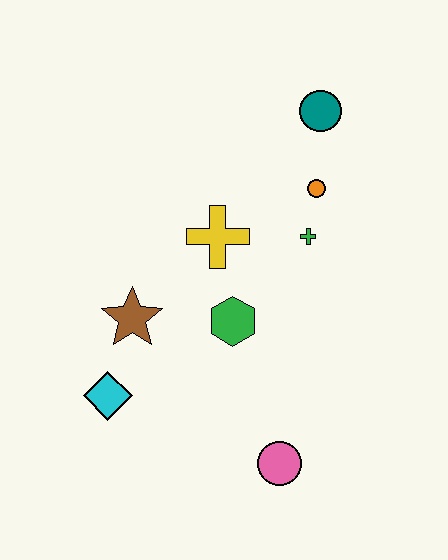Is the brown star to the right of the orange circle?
No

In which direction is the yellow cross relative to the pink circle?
The yellow cross is above the pink circle.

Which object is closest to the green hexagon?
The yellow cross is closest to the green hexagon.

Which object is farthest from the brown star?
The teal circle is farthest from the brown star.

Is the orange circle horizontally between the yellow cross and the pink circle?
No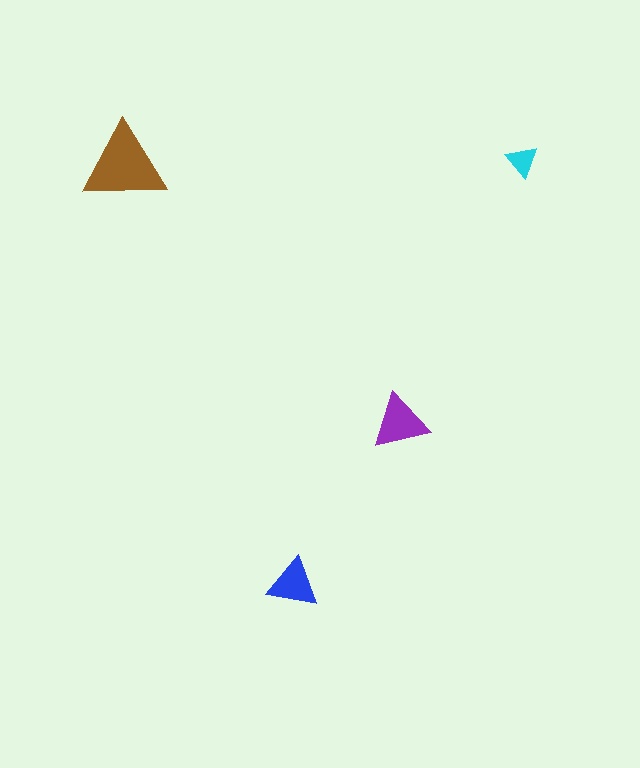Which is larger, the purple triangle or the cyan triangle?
The purple one.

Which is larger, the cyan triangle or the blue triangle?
The blue one.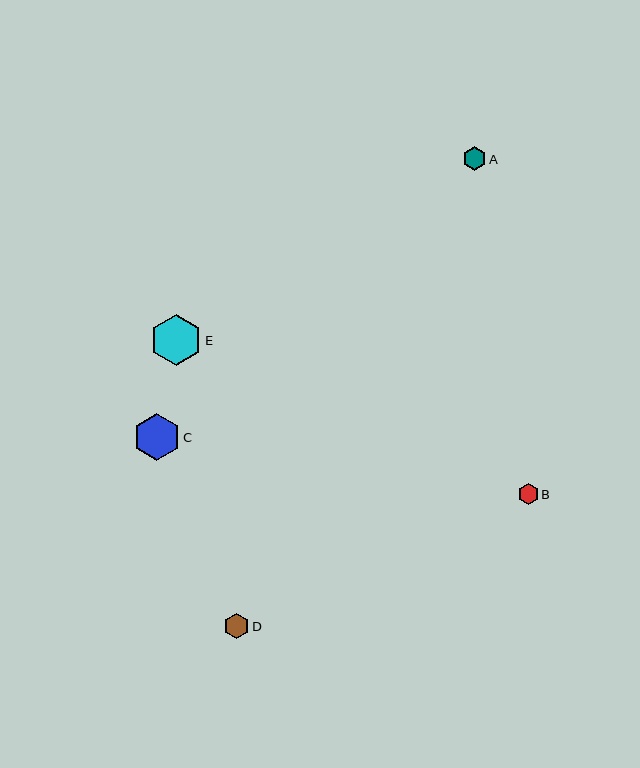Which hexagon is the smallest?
Hexagon B is the smallest with a size of approximately 20 pixels.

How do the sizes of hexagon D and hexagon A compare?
Hexagon D and hexagon A are approximately the same size.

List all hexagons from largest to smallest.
From largest to smallest: E, C, D, A, B.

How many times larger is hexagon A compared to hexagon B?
Hexagon A is approximately 1.2 times the size of hexagon B.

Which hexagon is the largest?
Hexagon E is the largest with a size of approximately 51 pixels.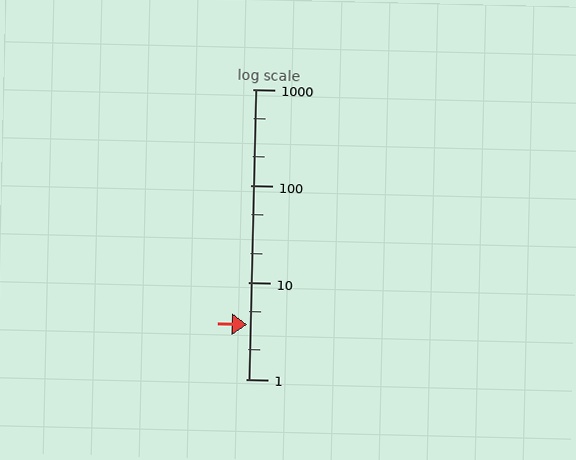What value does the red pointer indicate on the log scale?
The pointer indicates approximately 3.7.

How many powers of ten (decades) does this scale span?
The scale spans 3 decades, from 1 to 1000.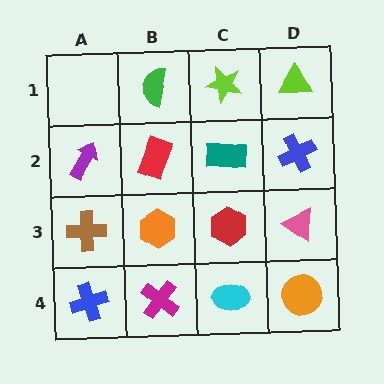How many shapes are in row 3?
4 shapes.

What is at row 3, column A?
A brown cross.